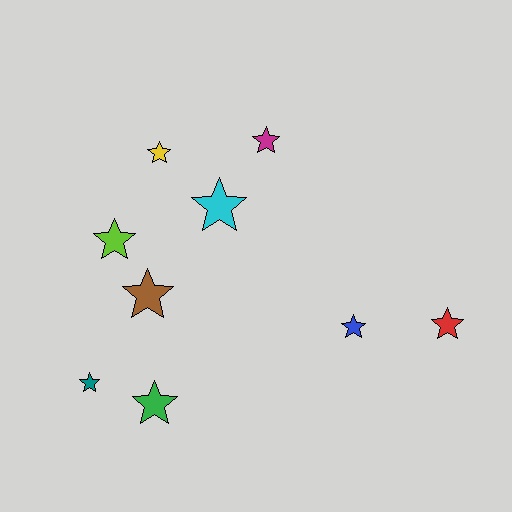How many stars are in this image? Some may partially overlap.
There are 9 stars.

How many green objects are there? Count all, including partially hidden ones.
There is 1 green object.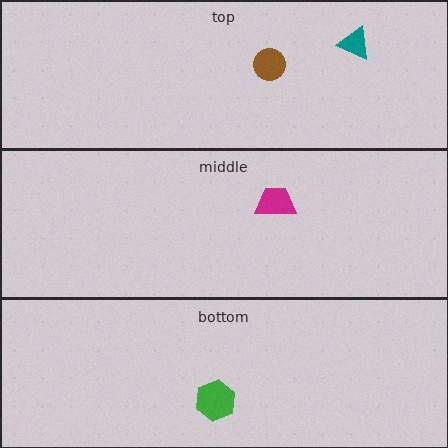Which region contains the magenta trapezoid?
The middle region.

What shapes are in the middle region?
The magenta trapezoid.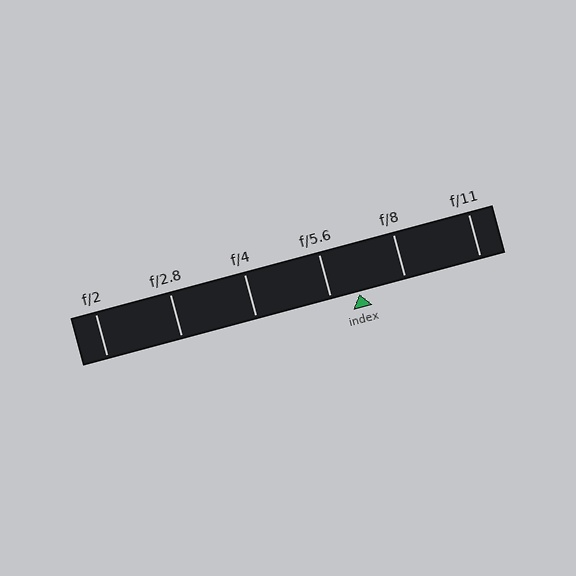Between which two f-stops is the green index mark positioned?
The index mark is between f/5.6 and f/8.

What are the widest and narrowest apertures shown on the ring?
The widest aperture shown is f/2 and the narrowest is f/11.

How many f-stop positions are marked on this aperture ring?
There are 6 f-stop positions marked.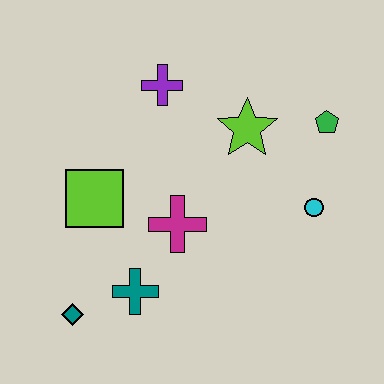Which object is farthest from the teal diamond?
The green pentagon is farthest from the teal diamond.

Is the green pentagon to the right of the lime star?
Yes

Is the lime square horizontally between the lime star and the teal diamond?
Yes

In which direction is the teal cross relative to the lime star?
The teal cross is below the lime star.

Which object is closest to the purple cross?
The lime star is closest to the purple cross.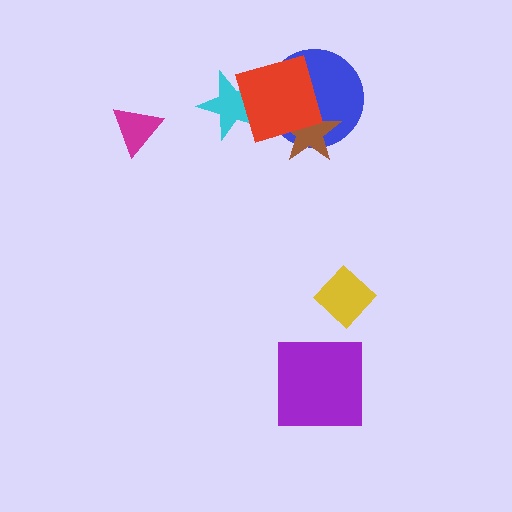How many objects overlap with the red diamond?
3 objects overlap with the red diamond.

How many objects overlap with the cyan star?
1 object overlaps with the cyan star.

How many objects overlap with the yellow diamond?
0 objects overlap with the yellow diamond.